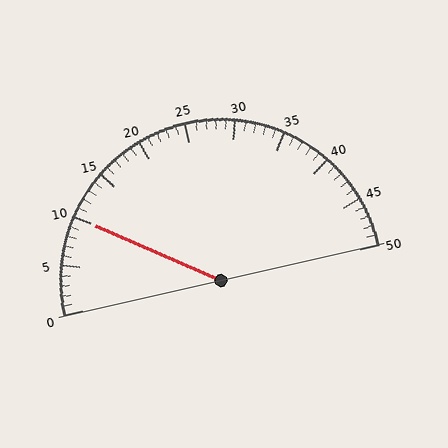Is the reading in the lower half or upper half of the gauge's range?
The reading is in the lower half of the range (0 to 50).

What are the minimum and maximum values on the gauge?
The gauge ranges from 0 to 50.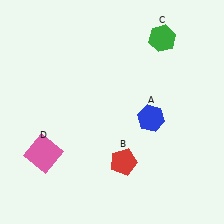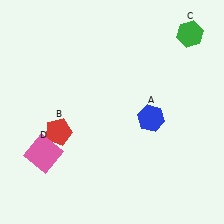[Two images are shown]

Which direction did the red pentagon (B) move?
The red pentagon (B) moved left.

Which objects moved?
The objects that moved are: the red pentagon (B), the green hexagon (C).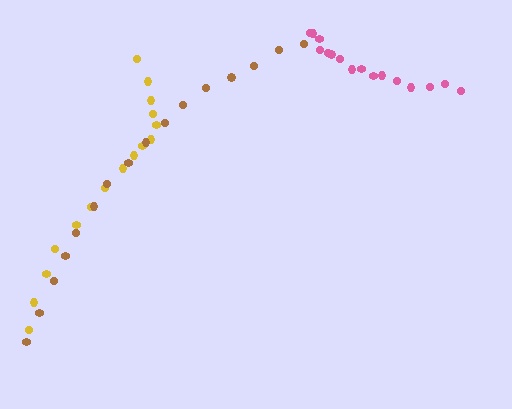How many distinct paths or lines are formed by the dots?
There are 3 distinct paths.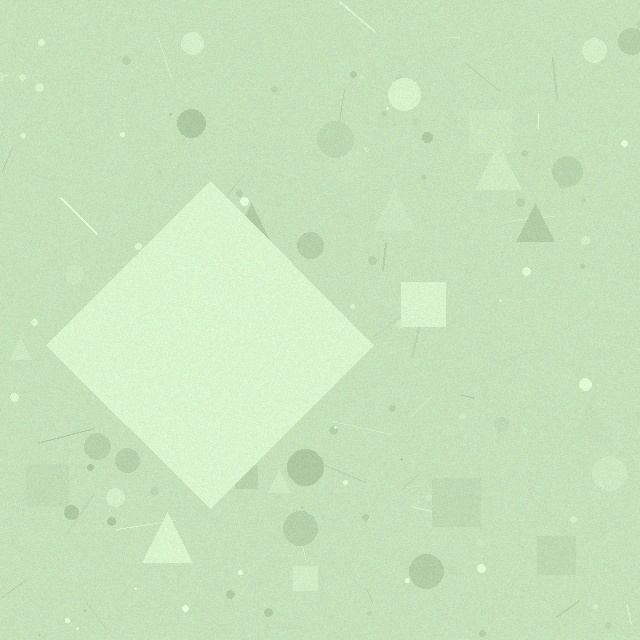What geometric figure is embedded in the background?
A diamond is embedded in the background.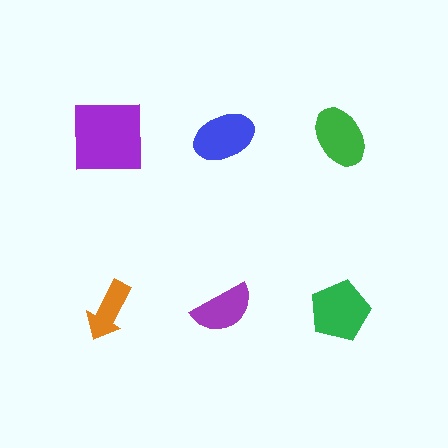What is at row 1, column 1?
A purple square.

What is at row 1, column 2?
A blue ellipse.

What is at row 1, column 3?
A green ellipse.